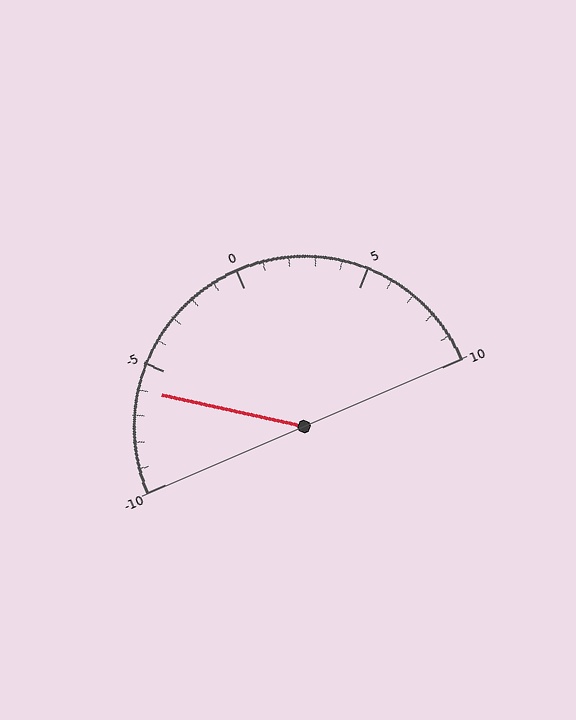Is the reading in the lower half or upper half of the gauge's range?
The reading is in the lower half of the range (-10 to 10).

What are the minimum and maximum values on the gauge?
The gauge ranges from -10 to 10.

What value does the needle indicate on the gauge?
The needle indicates approximately -6.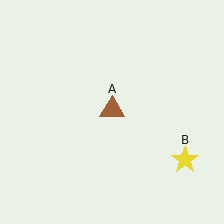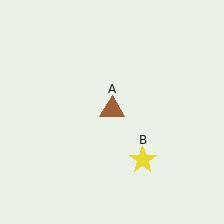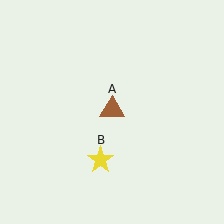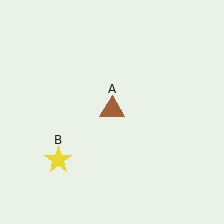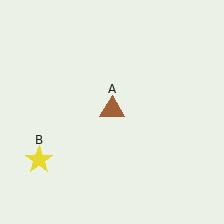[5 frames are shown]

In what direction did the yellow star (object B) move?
The yellow star (object B) moved left.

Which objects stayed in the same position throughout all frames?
Brown triangle (object A) remained stationary.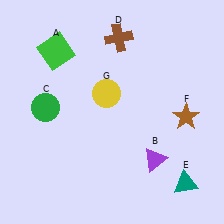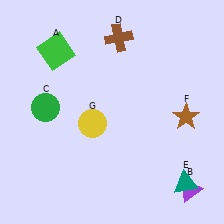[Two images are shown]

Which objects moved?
The objects that moved are: the purple triangle (B), the yellow circle (G).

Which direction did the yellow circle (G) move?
The yellow circle (G) moved down.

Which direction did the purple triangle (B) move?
The purple triangle (B) moved right.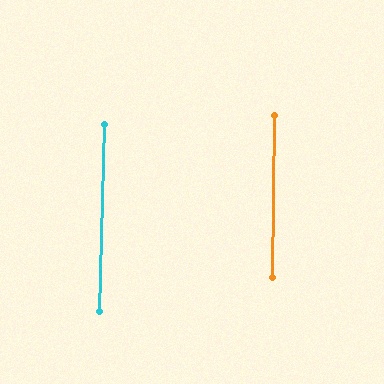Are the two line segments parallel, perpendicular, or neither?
Parallel — their directions differ by only 1.0°.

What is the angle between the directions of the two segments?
Approximately 1 degree.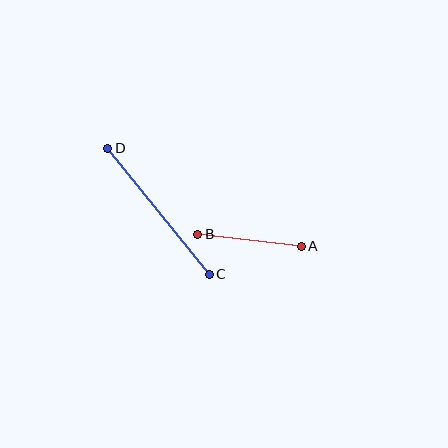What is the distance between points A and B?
The distance is approximately 104 pixels.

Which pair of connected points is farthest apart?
Points C and D are farthest apart.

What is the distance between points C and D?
The distance is approximately 162 pixels.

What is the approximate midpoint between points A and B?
The midpoint is at approximately (249, 240) pixels.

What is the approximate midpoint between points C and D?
The midpoint is at approximately (159, 211) pixels.